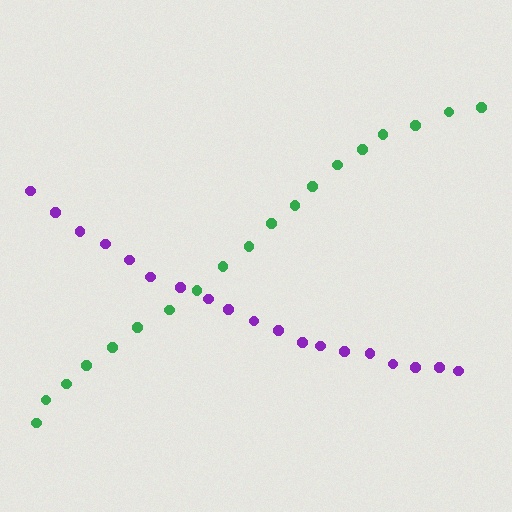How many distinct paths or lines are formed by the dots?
There are 2 distinct paths.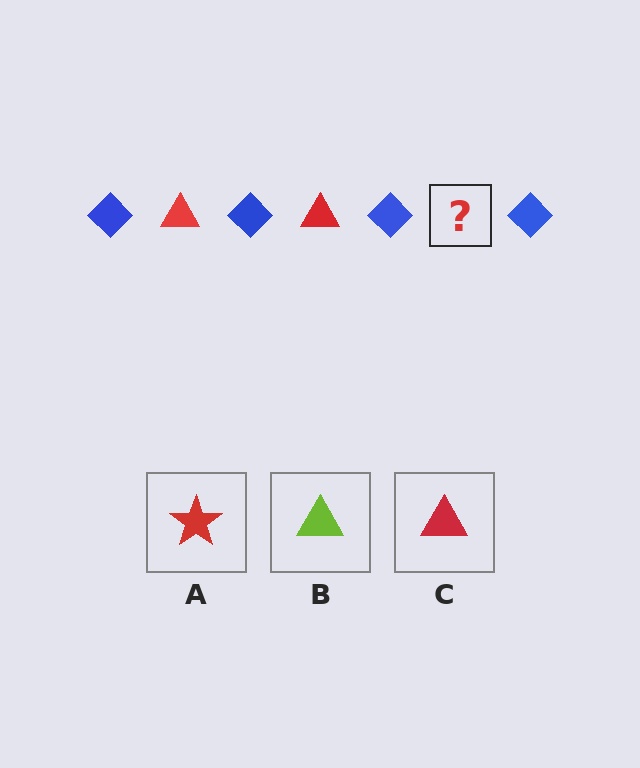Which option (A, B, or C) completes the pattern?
C.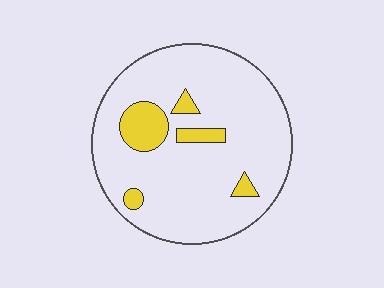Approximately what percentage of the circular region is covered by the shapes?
Approximately 10%.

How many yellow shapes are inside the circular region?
5.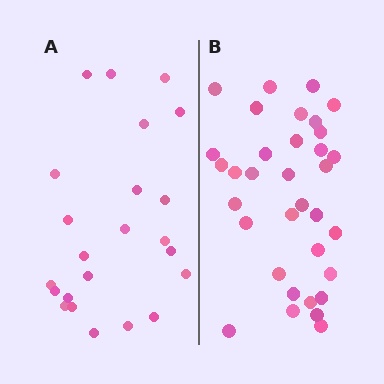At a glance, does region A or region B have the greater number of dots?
Region B (the right region) has more dots.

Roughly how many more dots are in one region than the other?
Region B has roughly 12 or so more dots than region A.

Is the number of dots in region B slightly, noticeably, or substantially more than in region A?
Region B has substantially more. The ratio is roughly 1.5 to 1.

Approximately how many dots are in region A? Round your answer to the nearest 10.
About 20 dots. (The exact count is 23, which rounds to 20.)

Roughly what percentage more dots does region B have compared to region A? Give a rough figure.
About 50% more.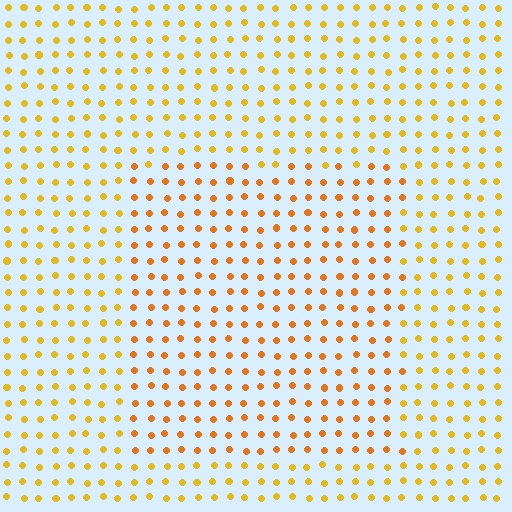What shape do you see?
I see a rectangle.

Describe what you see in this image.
The image is filled with small yellow elements in a uniform arrangement. A rectangle-shaped region is visible where the elements are tinted to a slightly different hue, forming a subtle color boundary.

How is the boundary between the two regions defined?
The boundary is defined purely by a slight shift in hue (about 20 degrees). Spacing, size, and orientation are identical on both sides.